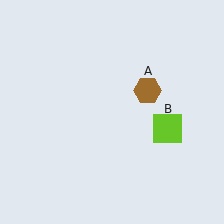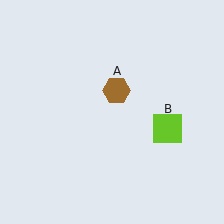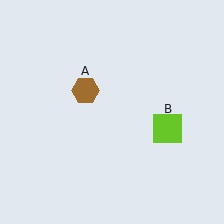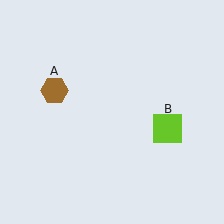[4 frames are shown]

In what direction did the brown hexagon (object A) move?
The brown hexagon (object A) moved left.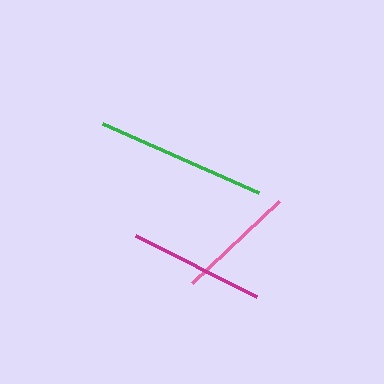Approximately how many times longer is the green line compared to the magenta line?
The green line is approximately 1.3 times the length of the magenta line.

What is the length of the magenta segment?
The magenta segment is approximately 135 pixels long.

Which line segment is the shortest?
The pink line is the shortest at approximately 120 pixels.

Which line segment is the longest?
The green line is the longest at approximately 171 pixels.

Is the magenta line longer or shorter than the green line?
The green line is longer than the magenta line.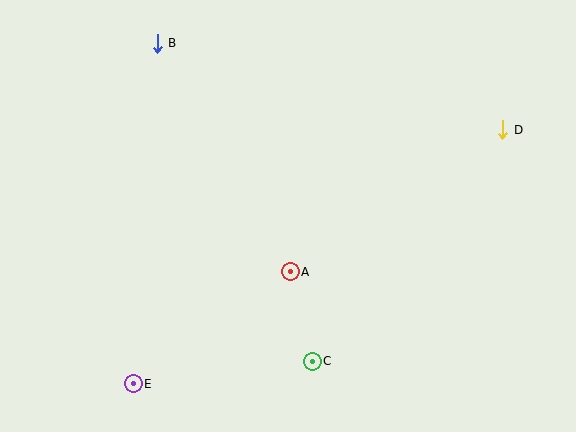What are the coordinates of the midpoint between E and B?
The midpoint between E and B is at (145, 214).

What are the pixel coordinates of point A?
Point A is at (290, 272).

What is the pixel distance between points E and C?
The distance between E and C is 181 pixels.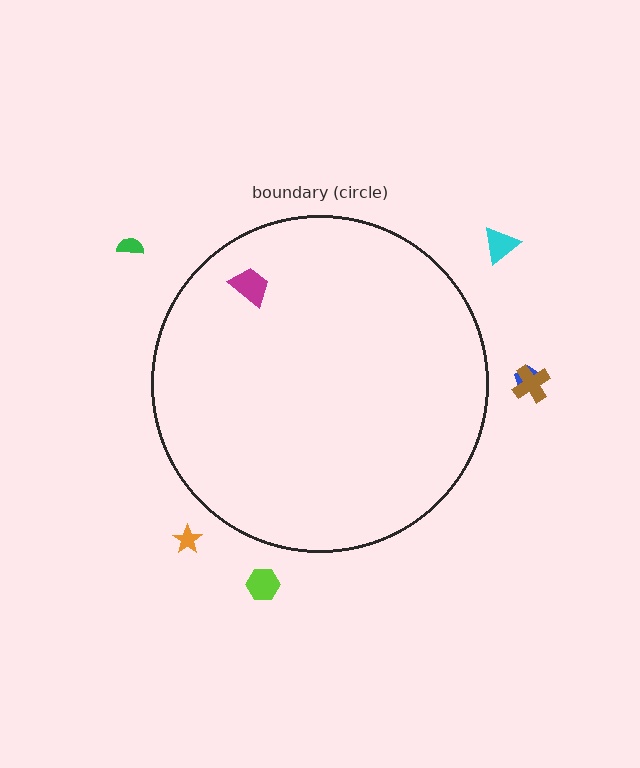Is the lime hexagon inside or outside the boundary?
Outside.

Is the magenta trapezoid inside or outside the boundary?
Inside.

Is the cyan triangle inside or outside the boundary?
Outside.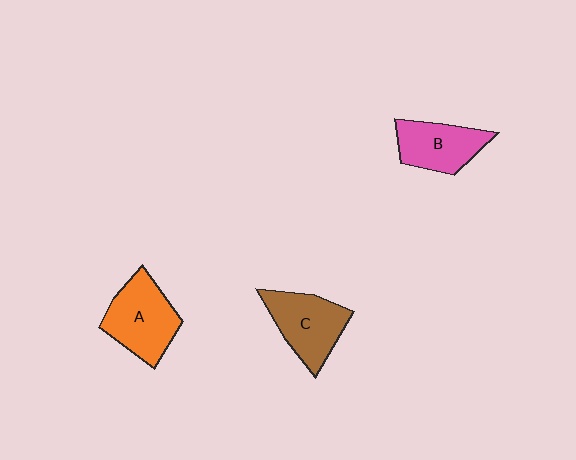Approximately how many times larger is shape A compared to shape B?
Approximately 1.2 times.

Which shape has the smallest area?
Shape B (pink).